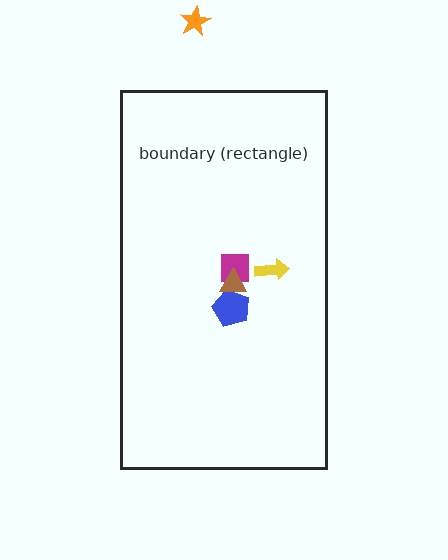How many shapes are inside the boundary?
4 inside, 1 outside.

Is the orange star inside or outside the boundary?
Outside.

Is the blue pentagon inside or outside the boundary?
Inside.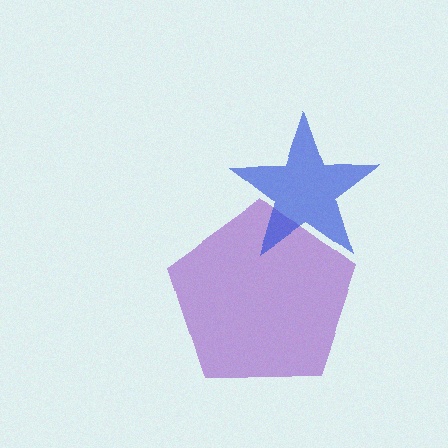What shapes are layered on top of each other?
The layered shapes are: a purple pentagon, a blue star.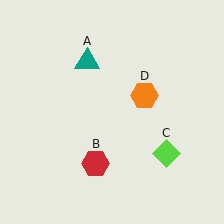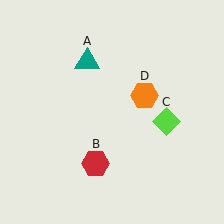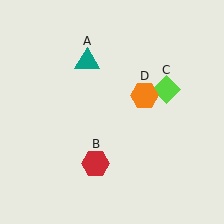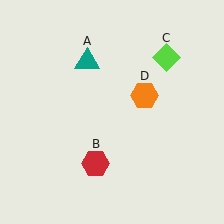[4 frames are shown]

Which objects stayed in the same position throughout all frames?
Teal triangle (object A) and red hexagon (object B) and orange hexagon (object D) remained stationary.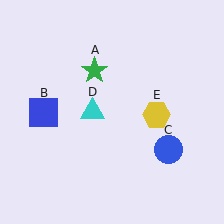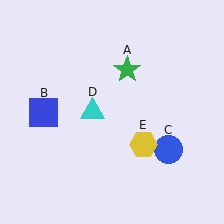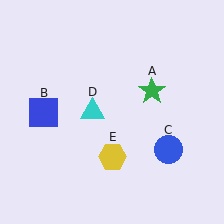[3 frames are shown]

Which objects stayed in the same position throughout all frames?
Blue square (object B) and blue circle (object C) and cyan triangle (object D) remained stationary.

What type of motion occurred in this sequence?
The green star (object A), yellow hexagon (object E) rotated clockwise around the center of the scene.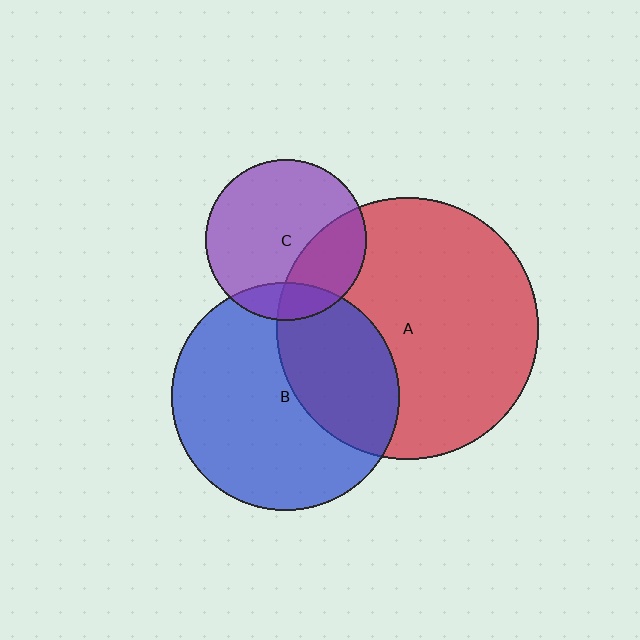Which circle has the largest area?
Circle A (red).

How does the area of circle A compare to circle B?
Approximately 1.3 times.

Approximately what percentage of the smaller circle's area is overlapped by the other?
Approximately 30%.